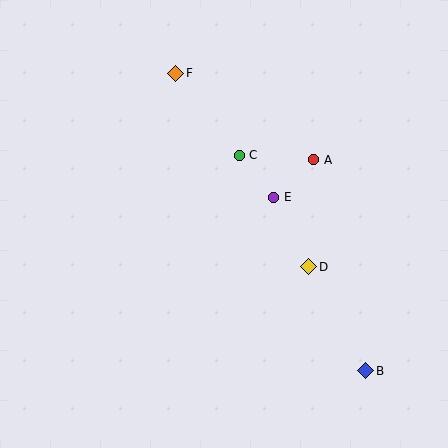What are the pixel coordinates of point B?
Point B is at (366, 371).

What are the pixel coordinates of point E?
Point E is at (274, 197).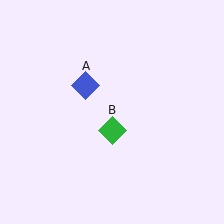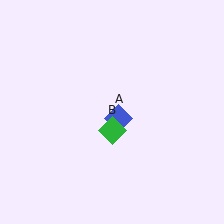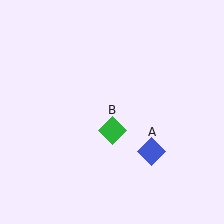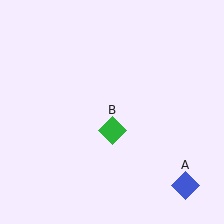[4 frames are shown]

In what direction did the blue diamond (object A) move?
The blue diamond (object A) moved down and to the right.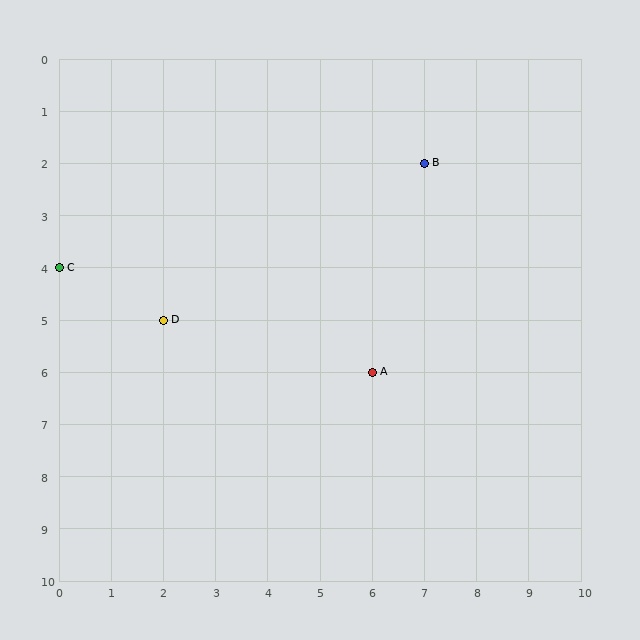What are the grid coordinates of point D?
Point D is at grid coordinates (2, 5).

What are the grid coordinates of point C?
Point C is at grid coordinates (0, 4).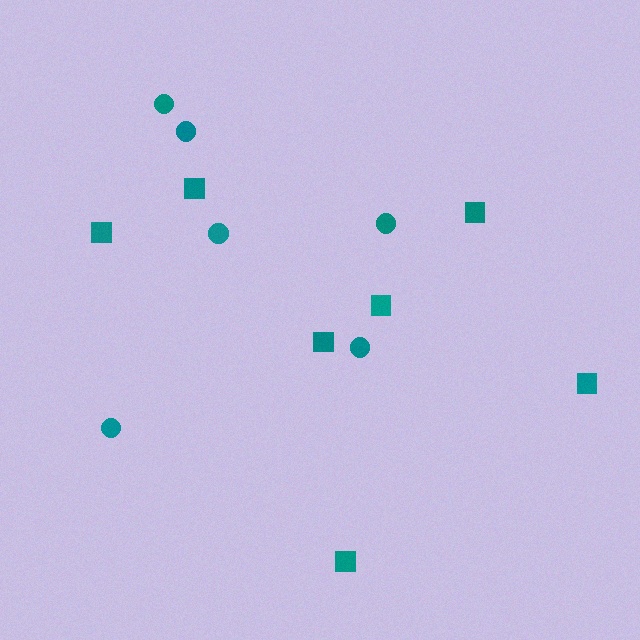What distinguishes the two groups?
There are 2 groups: one group of circles (6) and one group of squares (7).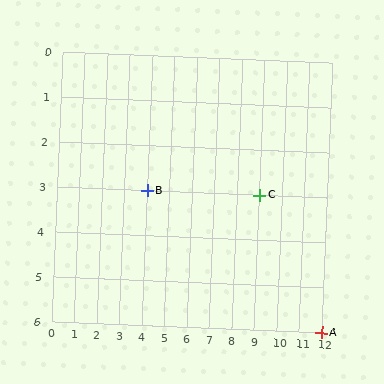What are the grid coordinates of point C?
Point C is at grid coordinates (9, 3).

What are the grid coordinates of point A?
Point A is at grid coordinates (12, 6).